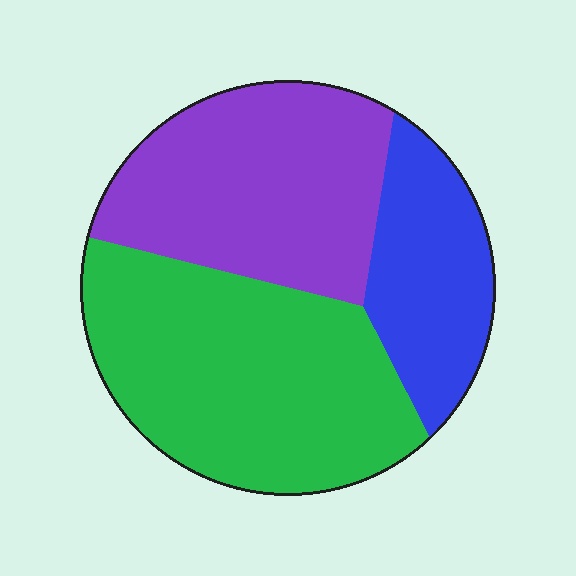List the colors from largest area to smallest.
From largest to smallest: green, purple, blue.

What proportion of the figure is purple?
Purple covers roughly 35% of the figure.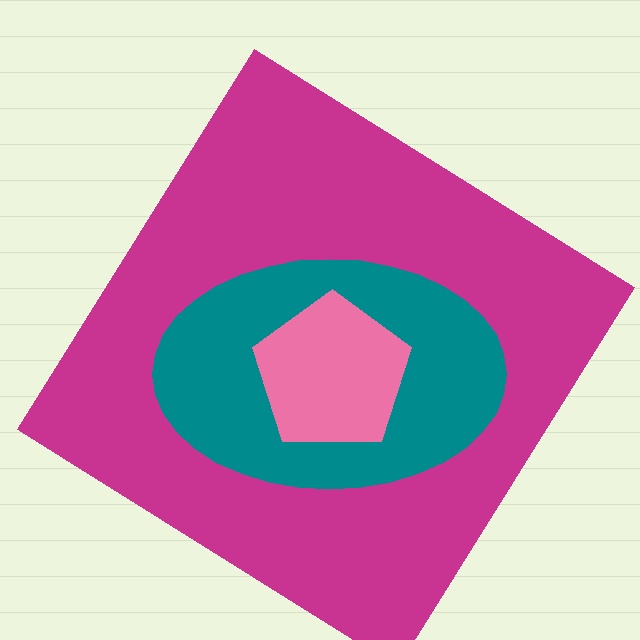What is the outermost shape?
The magenta diamond.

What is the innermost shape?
The pink pentagon.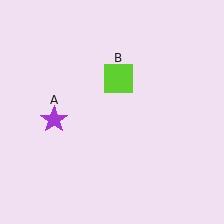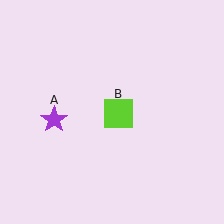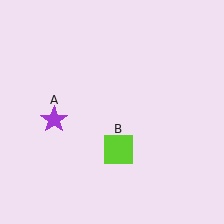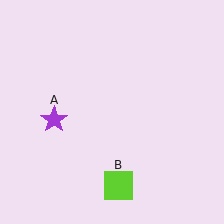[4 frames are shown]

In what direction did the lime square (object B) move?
The lime square (object B) moved down.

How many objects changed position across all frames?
1 object changed position: lime square (object B).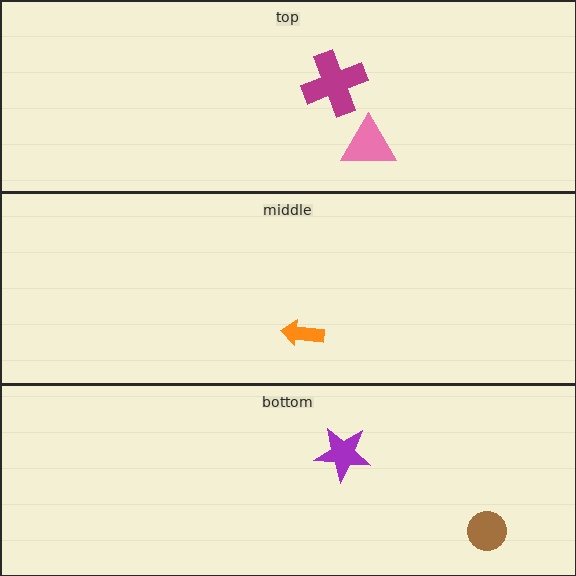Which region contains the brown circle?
The bottom region.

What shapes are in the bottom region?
The purple star, the brown circle.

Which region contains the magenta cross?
The top region.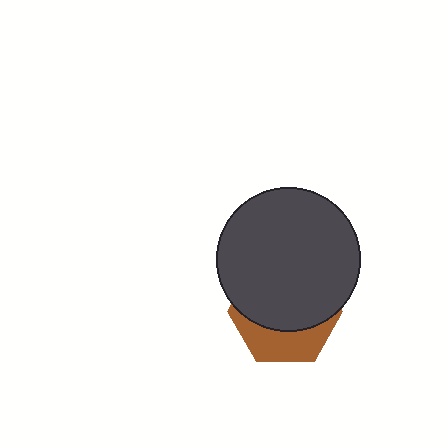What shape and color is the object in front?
The object in front is a dark gray circle.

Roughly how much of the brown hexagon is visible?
A small part of it is visible (roughly 34%).